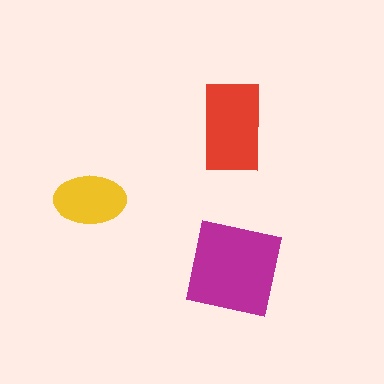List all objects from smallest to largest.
The yellow ellipse, the red rectangle, the magenta square.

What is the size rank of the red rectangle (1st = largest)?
2nd.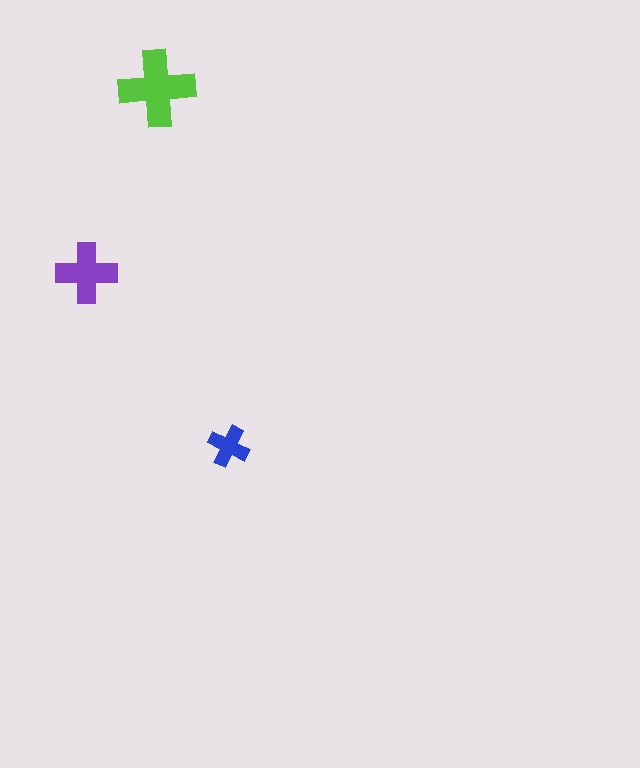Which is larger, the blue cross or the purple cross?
The purple one.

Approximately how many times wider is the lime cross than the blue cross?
About 2 times wider.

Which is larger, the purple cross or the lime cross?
The lime one.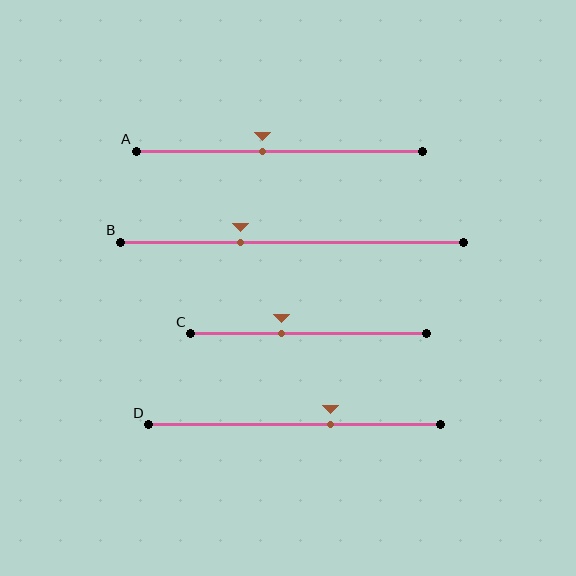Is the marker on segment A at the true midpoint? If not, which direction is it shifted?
No, the marker on segment A is shifted to the left by about 6% of the segment length.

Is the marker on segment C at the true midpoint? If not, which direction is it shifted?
No, the marker on segment C is shifted to the left by about 11% of the segment length.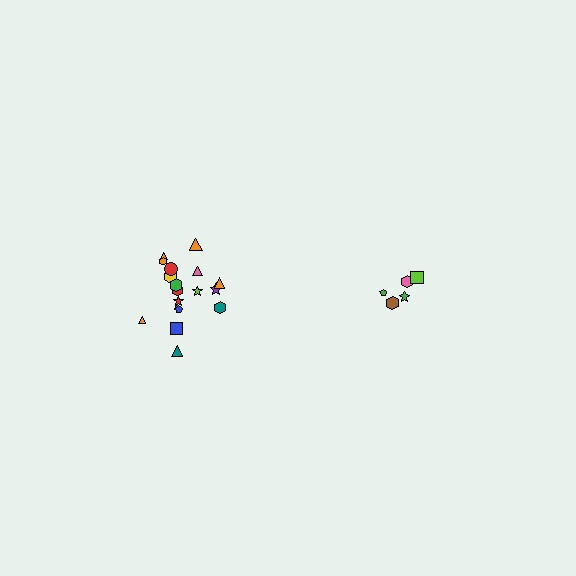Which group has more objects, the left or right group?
The left group.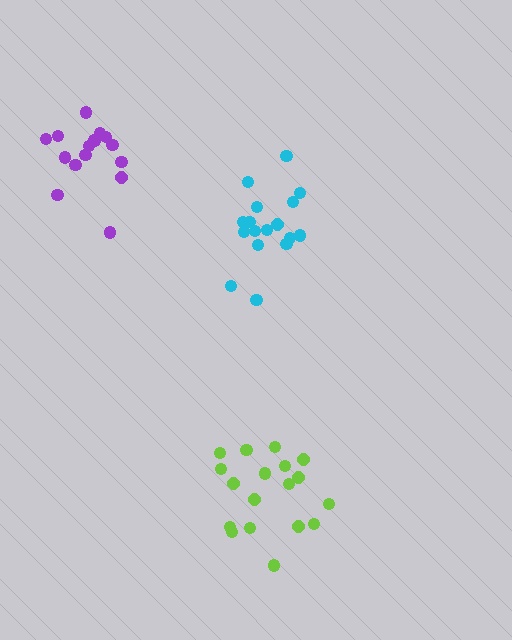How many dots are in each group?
Group 1: 18 dots, Group 2: 17 dots, Group 3: 16 dots (51 total).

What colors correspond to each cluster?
The clusters are colored: lime, cyan, purple.